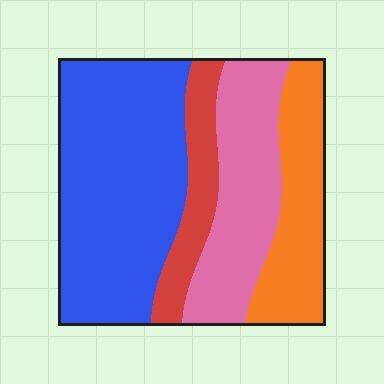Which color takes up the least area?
Red, at roughly 10%.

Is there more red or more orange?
Orange.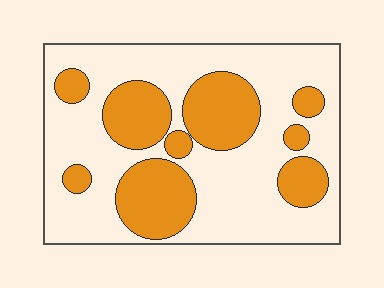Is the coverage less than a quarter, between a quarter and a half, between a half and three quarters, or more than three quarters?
Between a quarter and a half.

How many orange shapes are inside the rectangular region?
9.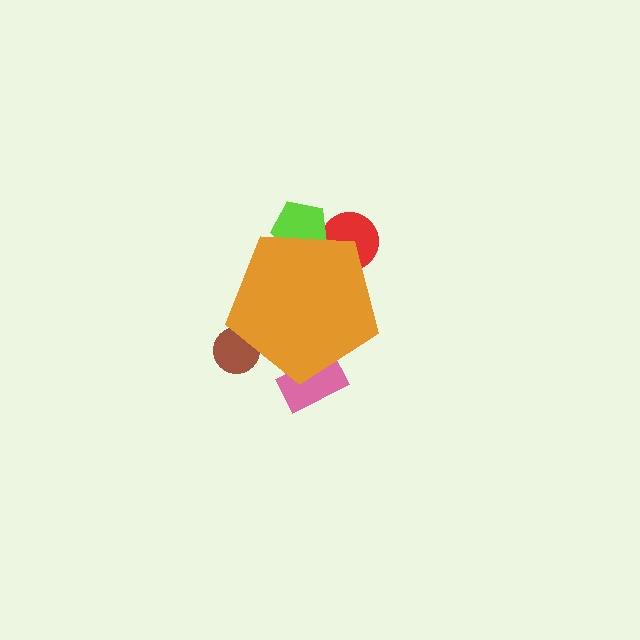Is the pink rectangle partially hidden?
Yes, the pink rectangle is partially hidden behind the orange pentagon.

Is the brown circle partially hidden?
Yes, the brown circle is partially hidden behind the orange pentagon.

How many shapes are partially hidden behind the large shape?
4 shapes are partially hidden.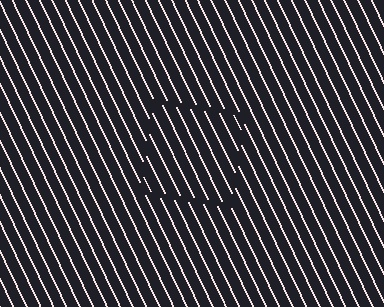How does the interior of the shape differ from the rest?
The interior of the shape contains the same grating, shifted by half a period — the contour is defined by the phase discontinuity where line-ends from the inner and outer gratings abut.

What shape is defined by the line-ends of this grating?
An illusory square. The interior of the shape contains the same grating, shifted by half a period — the contour is defined by the phase discontinuity where line-ends from the inner and outer gratings abut.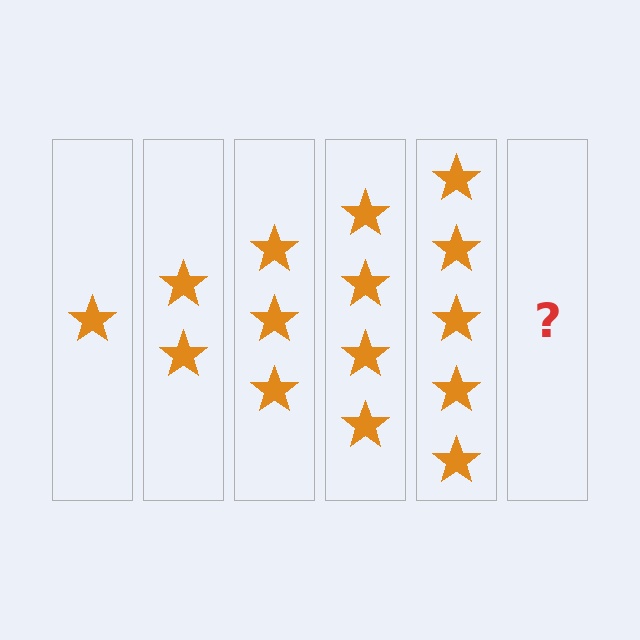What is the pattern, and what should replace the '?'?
The pattern is that each step adds one more star. The '?' should be 6 stars.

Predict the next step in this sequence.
The next step is 6 stars.